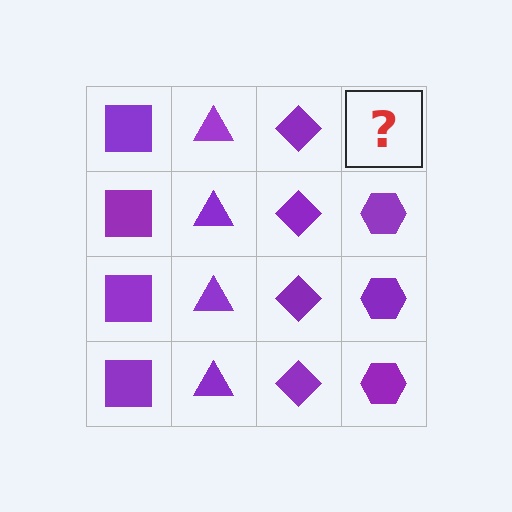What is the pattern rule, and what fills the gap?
The rule is that each column has a consistent shape. The gap should be filled with a purple hexagon.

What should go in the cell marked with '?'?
The missing cell should contain a purple hexagon.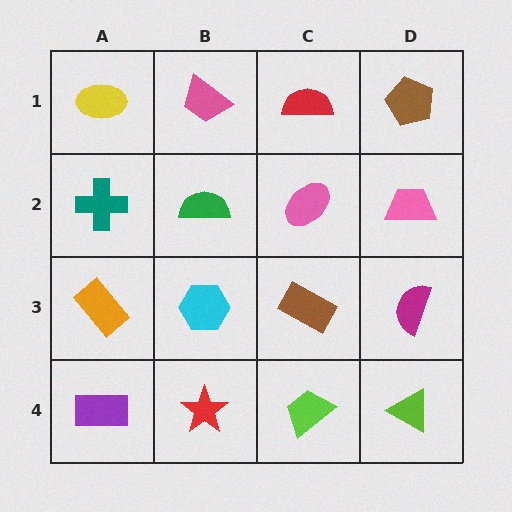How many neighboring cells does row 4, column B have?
3.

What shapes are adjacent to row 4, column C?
A brown rectangle (row 3, column C), a red star (row 4, column B), a lime triangle (row 4, column D).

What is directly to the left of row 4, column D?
A lime trapezoid.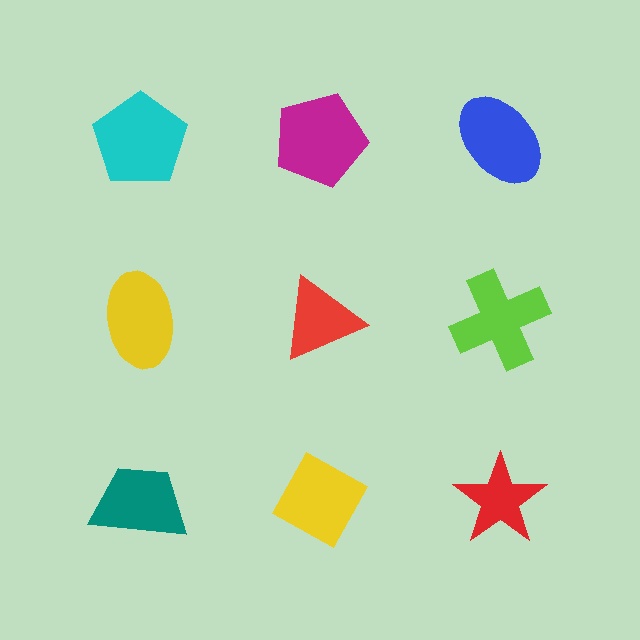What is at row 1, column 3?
A blue ellipse.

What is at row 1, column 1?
A cyan pentagon.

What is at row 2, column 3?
A lime cross.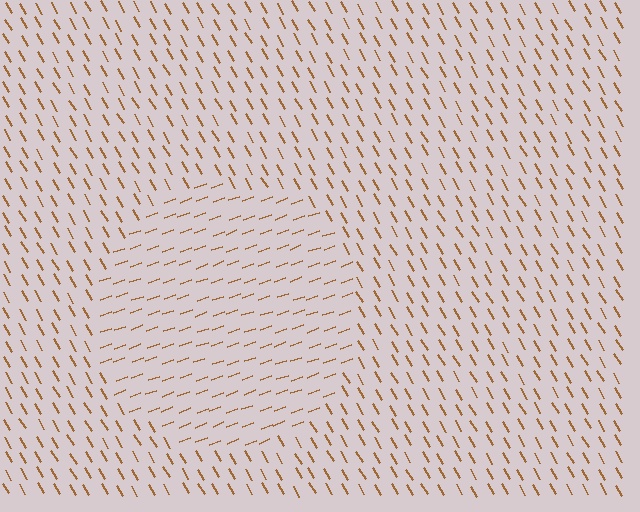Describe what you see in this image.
The image is filled with small brown line segments. A circle region in the image has lines oriented differently from the surrounding lines, creating a visible texture boundary.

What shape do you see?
I see a circle.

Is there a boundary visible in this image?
Yes, there is a texture boundary formed by a change in line orientation.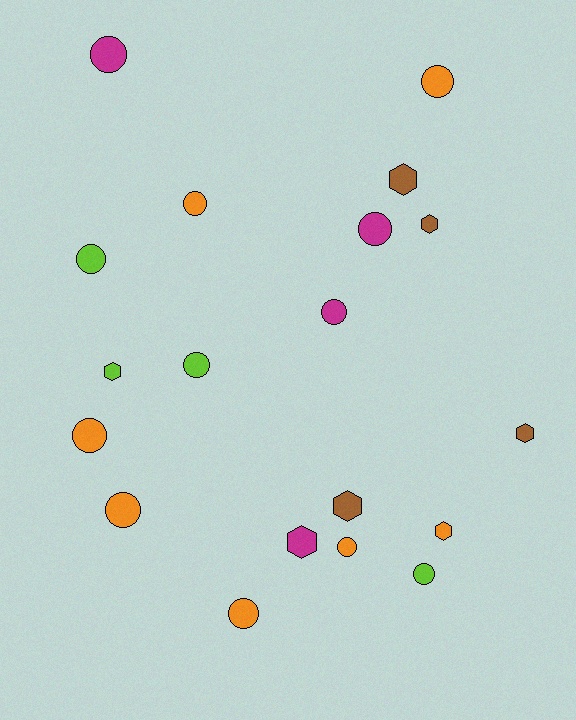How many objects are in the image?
There are 19 objects.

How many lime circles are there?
There are 3 lime circles.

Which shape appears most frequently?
Circle, with 12 objects.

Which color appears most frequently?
Orange, with 7 objects.